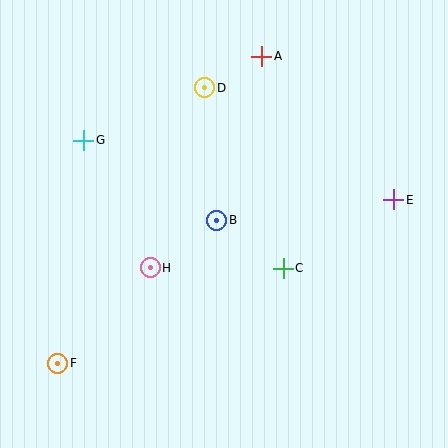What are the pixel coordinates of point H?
Point H is at (150, 268).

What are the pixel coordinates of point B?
Point B is at (217, 220).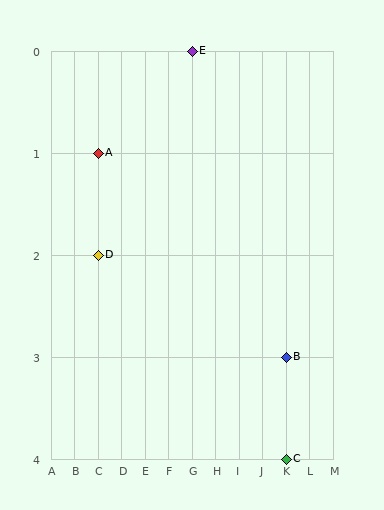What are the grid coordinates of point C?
Point C is at grid coordinates (K, 4).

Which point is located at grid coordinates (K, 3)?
Point B is at (K, 3).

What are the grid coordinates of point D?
Point D is at grid coordinates (C, 2).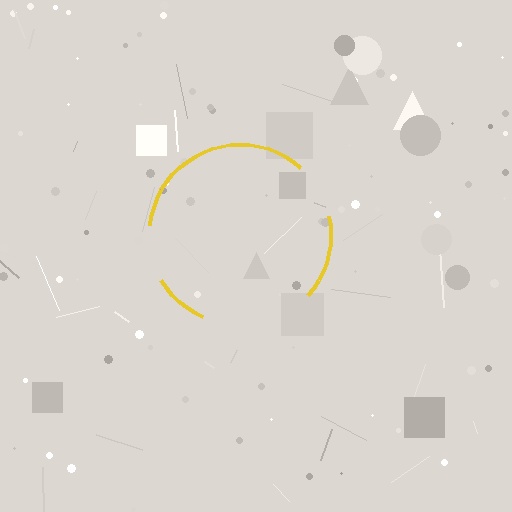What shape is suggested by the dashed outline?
The dashed outline suggests a circle.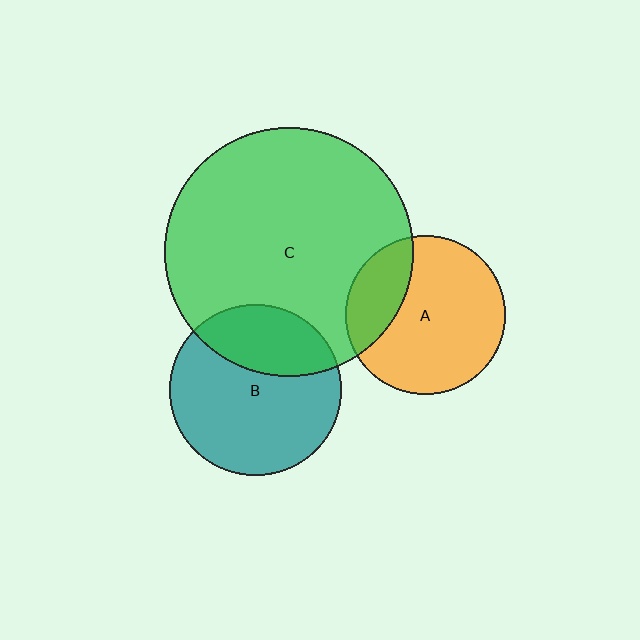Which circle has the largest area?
Circle C (green).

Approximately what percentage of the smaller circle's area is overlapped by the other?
Approximately 30%.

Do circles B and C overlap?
Yes.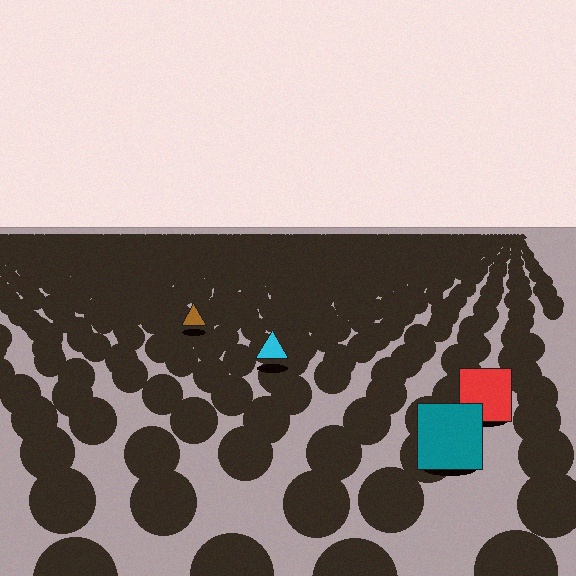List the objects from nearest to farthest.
From nearest to farthest: the teal square, the red square, the cyan triangle, the brown triangle.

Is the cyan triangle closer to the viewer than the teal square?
No. The teal square is closer — you can tell from the texture gradient: the ground texture is coarser near it.